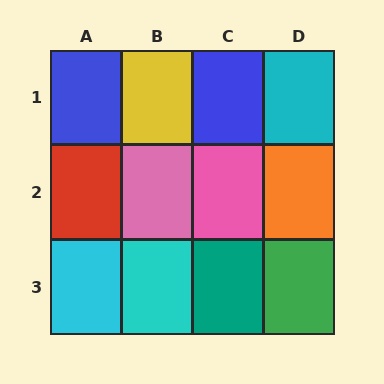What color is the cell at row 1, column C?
Blue.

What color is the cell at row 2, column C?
Pink.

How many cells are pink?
2 cells are pink.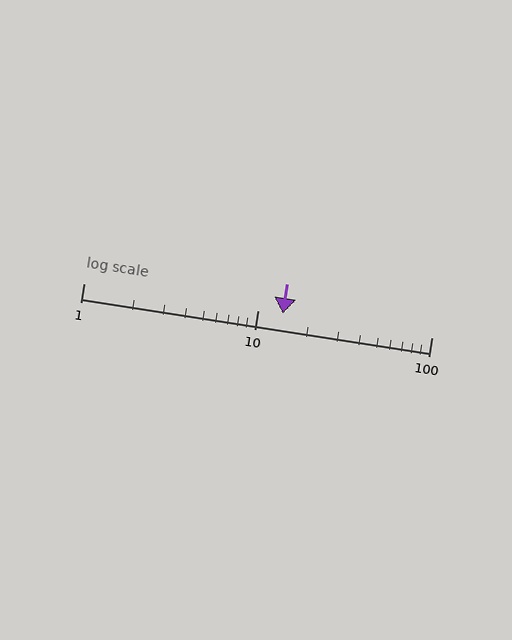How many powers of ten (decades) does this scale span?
The scale spans 2 decades, from 1 to 100.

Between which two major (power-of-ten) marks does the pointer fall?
The pointer is between 10 and 100.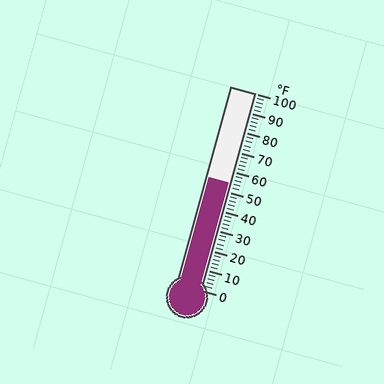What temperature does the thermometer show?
The thermometer shows approximately 54°F.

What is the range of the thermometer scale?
The thermometer scale ranges from 0°F to 100°F.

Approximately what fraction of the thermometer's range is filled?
The thermometer is filled to approximately 55% of its range.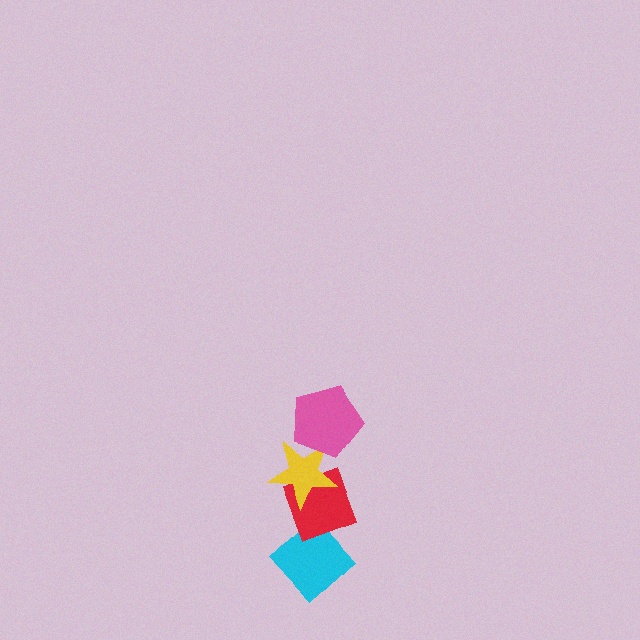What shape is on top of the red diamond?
The yellow star is on top of the red diamond.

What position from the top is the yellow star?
The yellow star is 2nd from the top.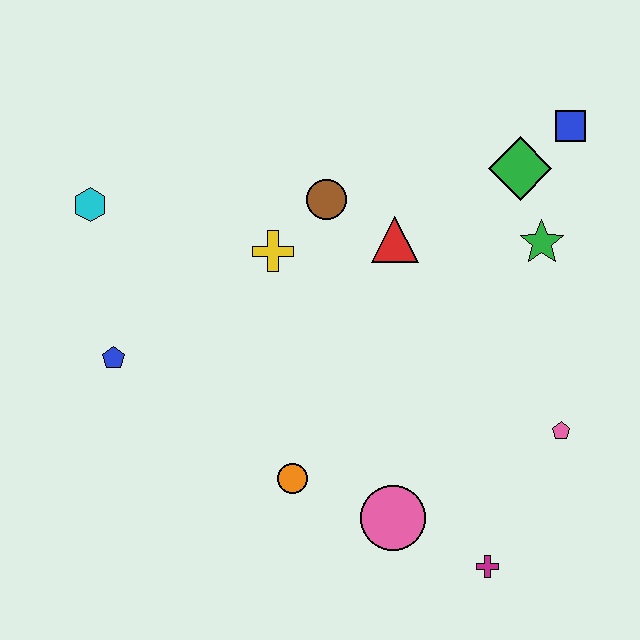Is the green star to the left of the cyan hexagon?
No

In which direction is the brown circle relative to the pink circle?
The brown circle is above the pink circle.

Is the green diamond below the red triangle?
No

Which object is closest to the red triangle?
The brown circle is closest to the red triangle.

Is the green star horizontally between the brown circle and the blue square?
Yes